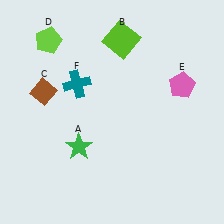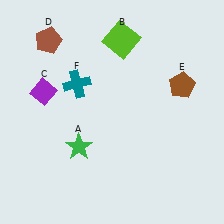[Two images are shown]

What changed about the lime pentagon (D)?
In Image 1, D is lime. In Image 2, it changed to brown.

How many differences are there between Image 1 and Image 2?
There are 3 differences between the two images.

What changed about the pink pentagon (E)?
In Image 1, E is pink. In Image 2, it changed to brown.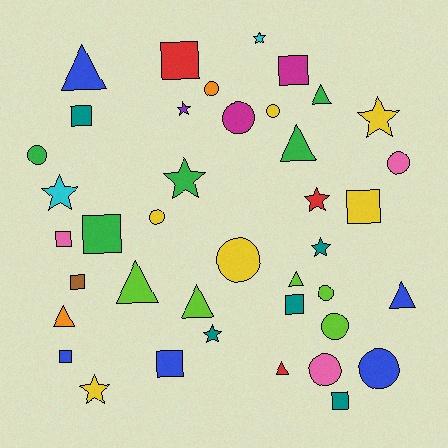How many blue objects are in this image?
There are 5 blue objects.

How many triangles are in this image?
There are 9 triangles.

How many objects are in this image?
There are 40 objects.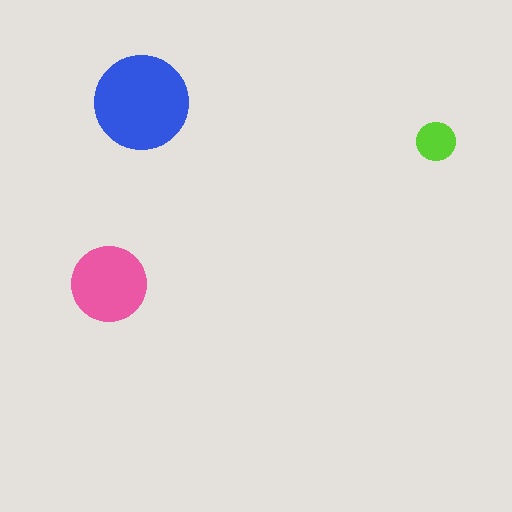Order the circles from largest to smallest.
the blue one, the pink one, the lime one.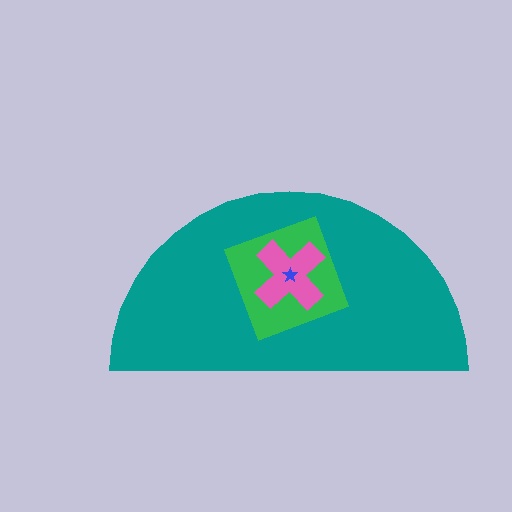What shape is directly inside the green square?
The pink cross.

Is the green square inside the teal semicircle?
Yes.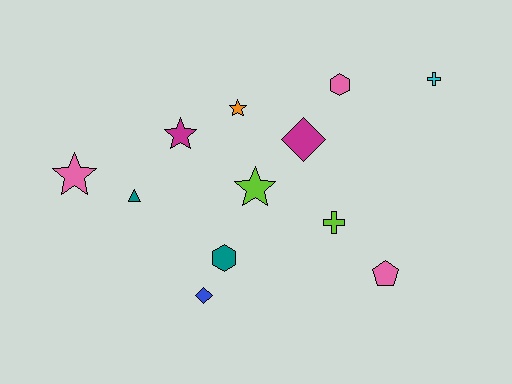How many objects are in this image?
There are 12 objects.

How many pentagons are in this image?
There is 1 pentagon.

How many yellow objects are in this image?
There are no yellow objects.